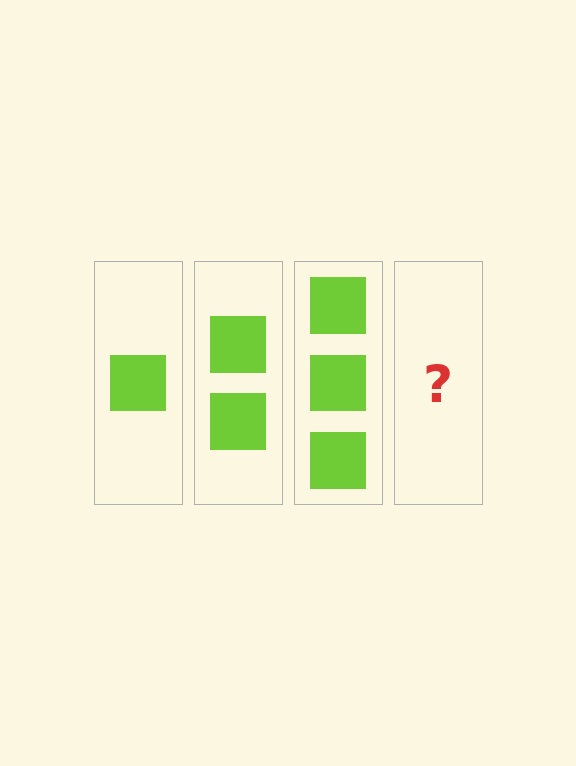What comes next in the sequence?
The next element should be 4 squares.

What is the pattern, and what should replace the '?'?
The pattern is that each step adds one more square. The '?' should be 4 squares.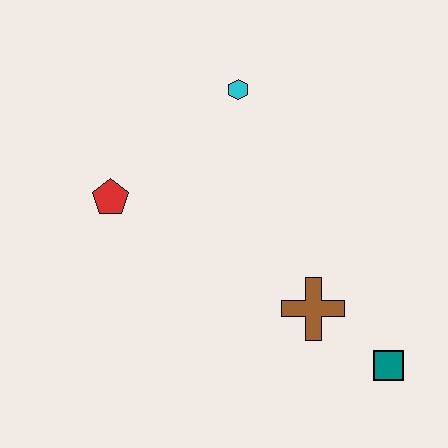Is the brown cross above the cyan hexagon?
No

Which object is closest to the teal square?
The brown cross is closest to the teal square.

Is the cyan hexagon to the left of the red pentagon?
No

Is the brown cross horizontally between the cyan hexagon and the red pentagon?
No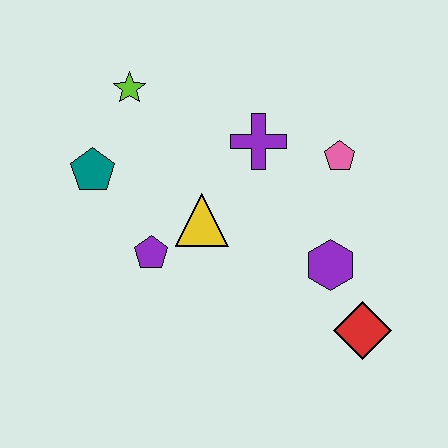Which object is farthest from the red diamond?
The lime star is farthest from the red diamond.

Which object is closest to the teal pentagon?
The lime star is closest to the teal pentagon.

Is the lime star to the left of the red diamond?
Yes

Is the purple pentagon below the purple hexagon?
No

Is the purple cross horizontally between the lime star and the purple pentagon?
No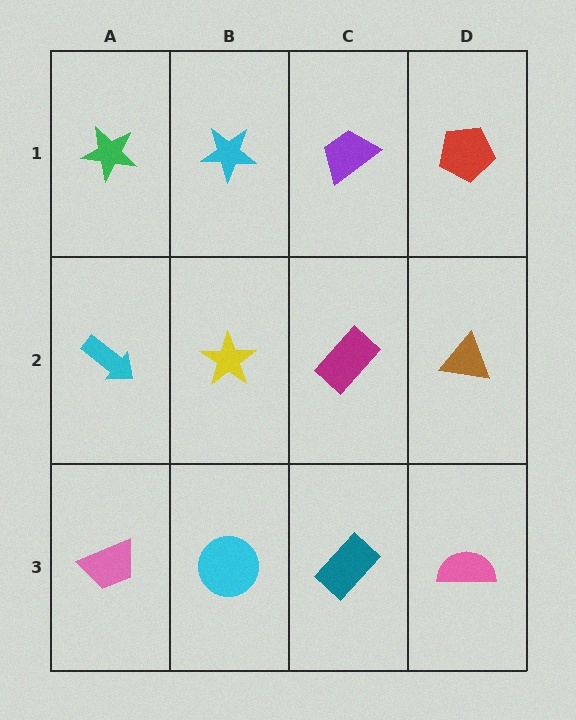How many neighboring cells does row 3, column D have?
2.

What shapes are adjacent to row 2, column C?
A purple trapezoid (row 1, column C), a teal rectangle (row 3, column C), a yellow star (row 2, column B), a brown triangle (row 2, column D).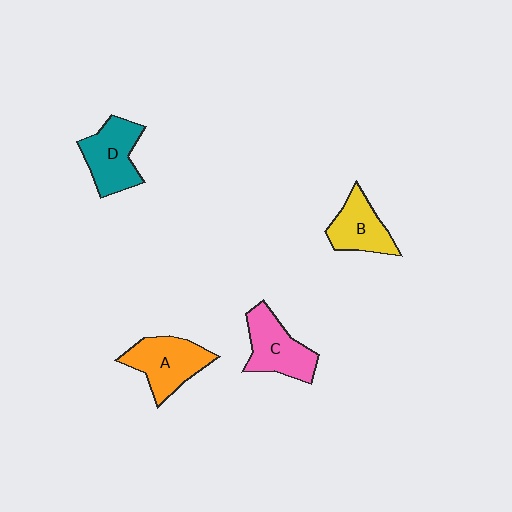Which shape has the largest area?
Shape A (orange).